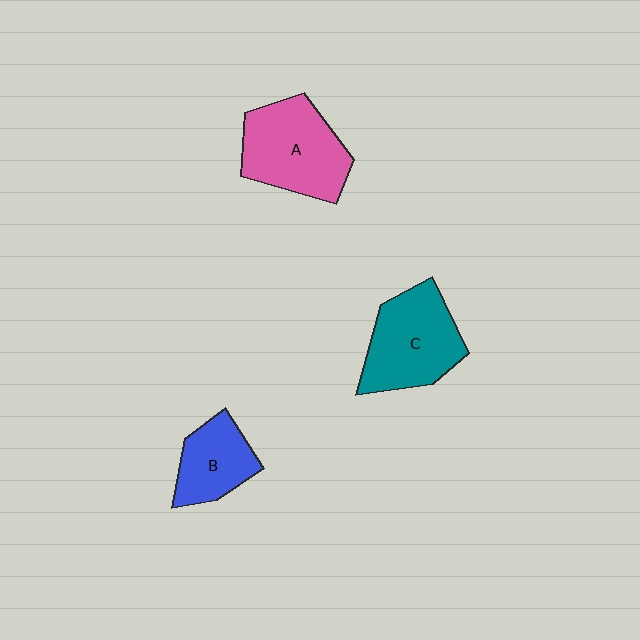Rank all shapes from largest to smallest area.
From largest to smallest: A (pink), C (teal), B (blue).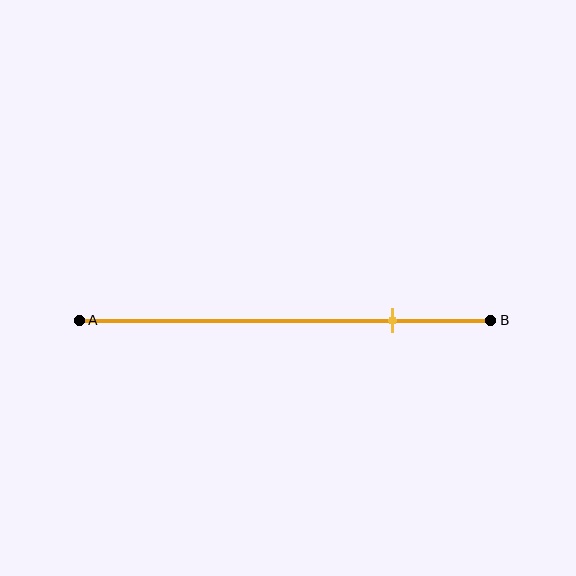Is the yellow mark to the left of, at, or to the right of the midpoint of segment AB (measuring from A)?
The yellow mark is to the right of the midpoint of segment AB.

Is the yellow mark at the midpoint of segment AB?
No, the mark is at about 75% from A, not at the 50% midpoint.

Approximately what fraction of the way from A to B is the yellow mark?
The yellow mark is approximately 75% of the way from A to B.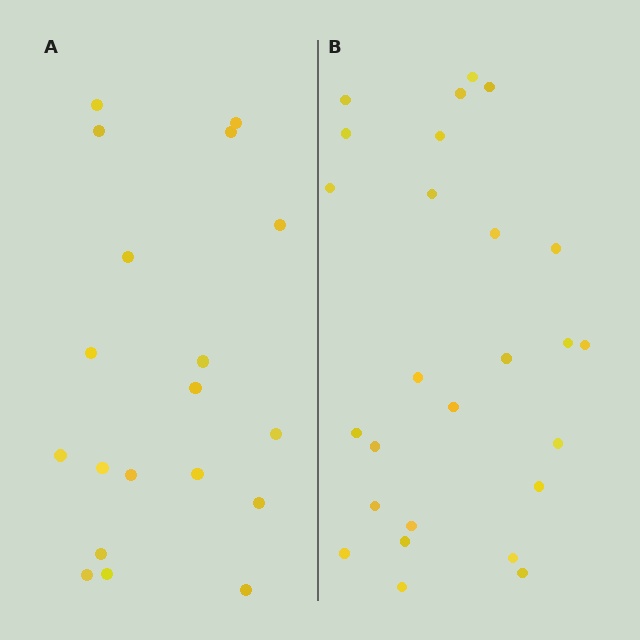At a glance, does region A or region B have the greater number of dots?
Region B (the right region) has more dots.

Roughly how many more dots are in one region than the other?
Region B has roughly 8 or so more dots than region A.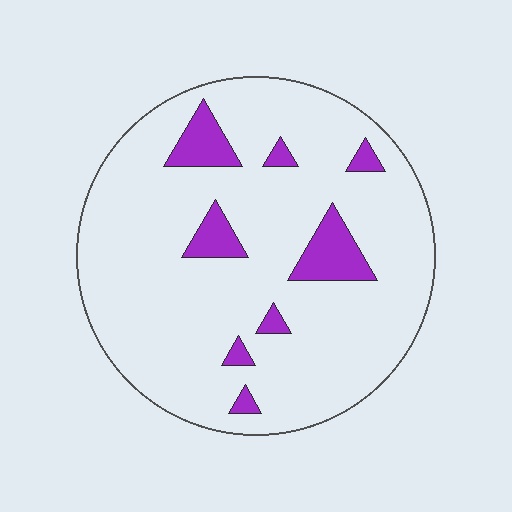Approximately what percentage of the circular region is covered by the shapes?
Approximately 10%.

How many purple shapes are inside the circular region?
8.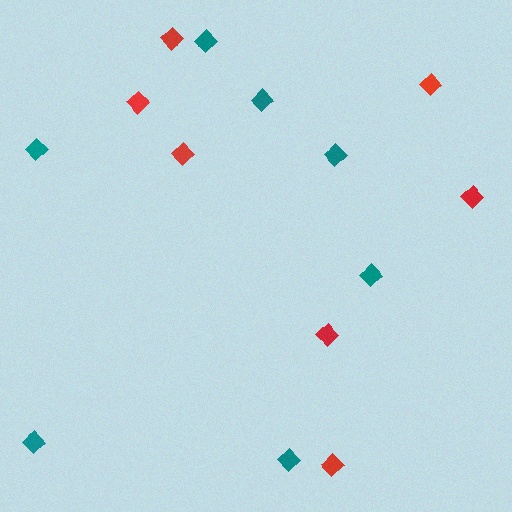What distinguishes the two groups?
There are 2 groups: one group of red diamonds (7) and one group of teal diamonds (7).